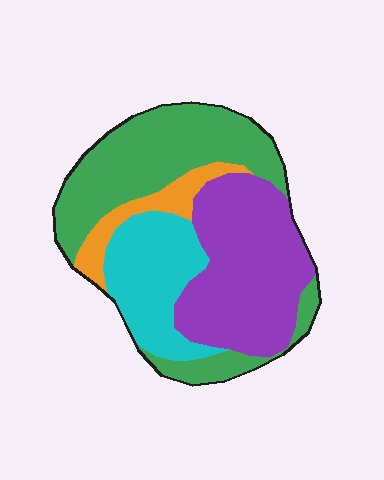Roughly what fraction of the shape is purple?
Purple takes up between a quarter and a half of the shape.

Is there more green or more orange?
Green.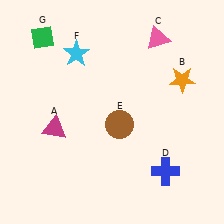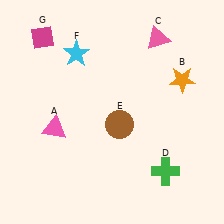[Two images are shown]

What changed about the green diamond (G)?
In Image 1, G is green. In Image 2, it changed to magenta.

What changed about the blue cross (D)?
In Image 1, D is blue. In Image 2, it changed to green.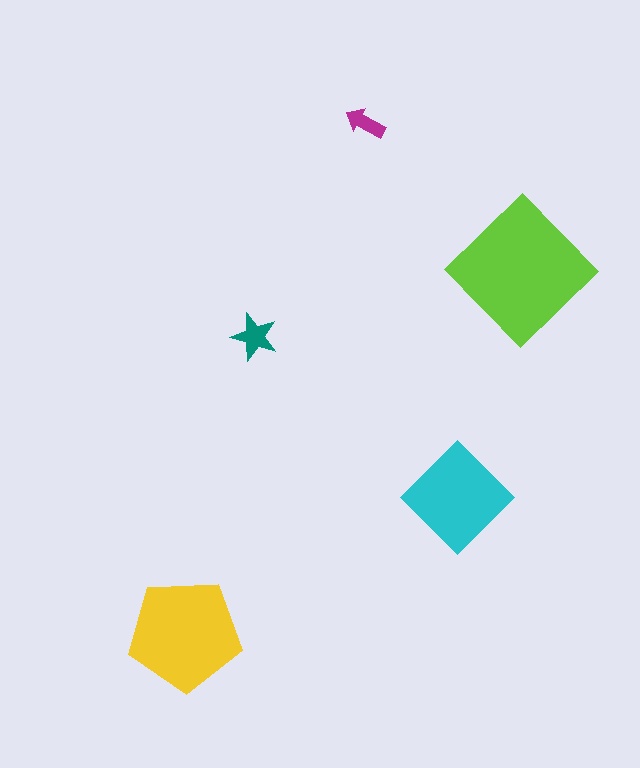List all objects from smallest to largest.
The magenta arrow, the teal star, the cyan diamond, the yellow pentagon, the lime diamond.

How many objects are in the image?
There are 5 objects in the image.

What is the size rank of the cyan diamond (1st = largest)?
3rd.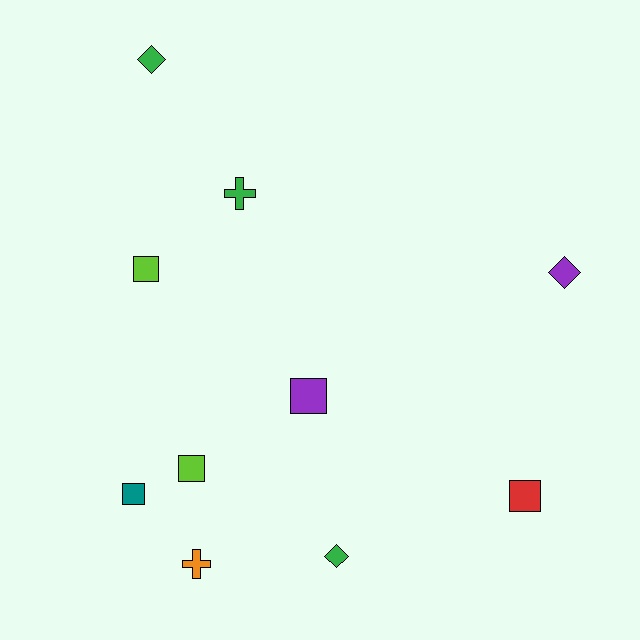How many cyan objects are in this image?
There are no cyan objects.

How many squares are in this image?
There are 5 squares.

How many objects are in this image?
There are 10 objects.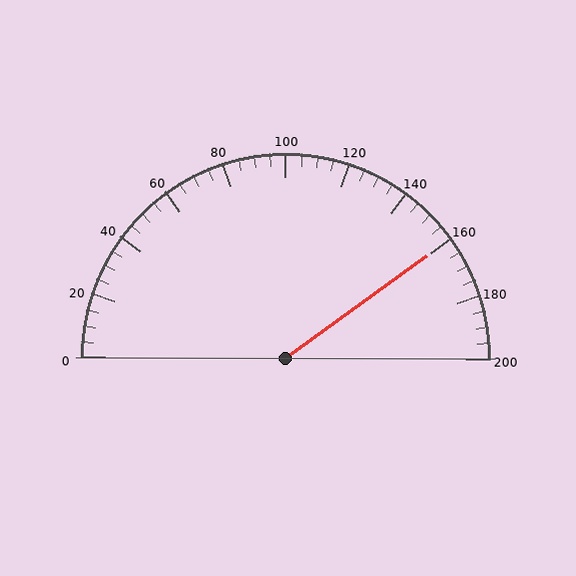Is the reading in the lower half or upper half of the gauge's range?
The reading is in the upper half of the range (0 to 200).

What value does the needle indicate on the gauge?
The needle indicates approximately 160.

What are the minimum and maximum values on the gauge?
The gauge ranges from 0 to 200.